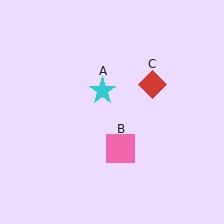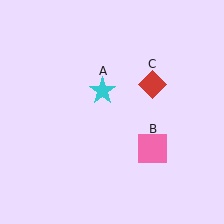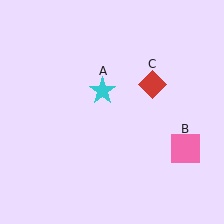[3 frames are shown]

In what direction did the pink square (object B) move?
The pink square (object B) moved right.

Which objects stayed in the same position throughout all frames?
Cyan star (object A) and red diamond (object C) remained stationary.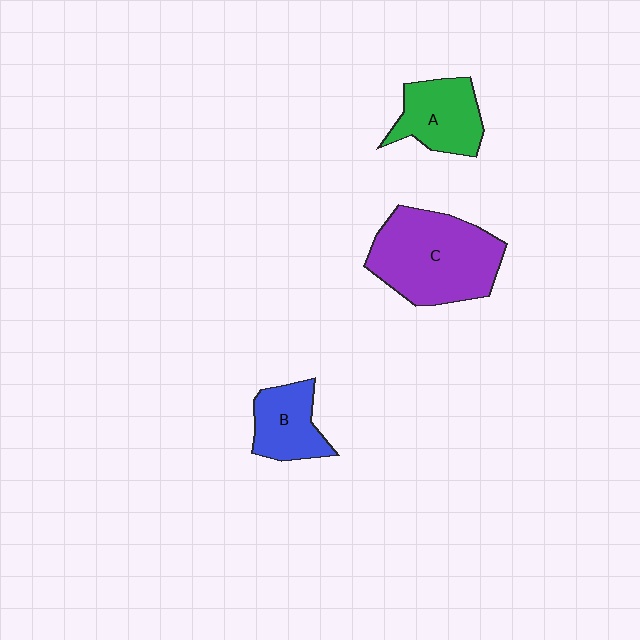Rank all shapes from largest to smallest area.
From largest to smallest: C (purple), A (green), B (blue).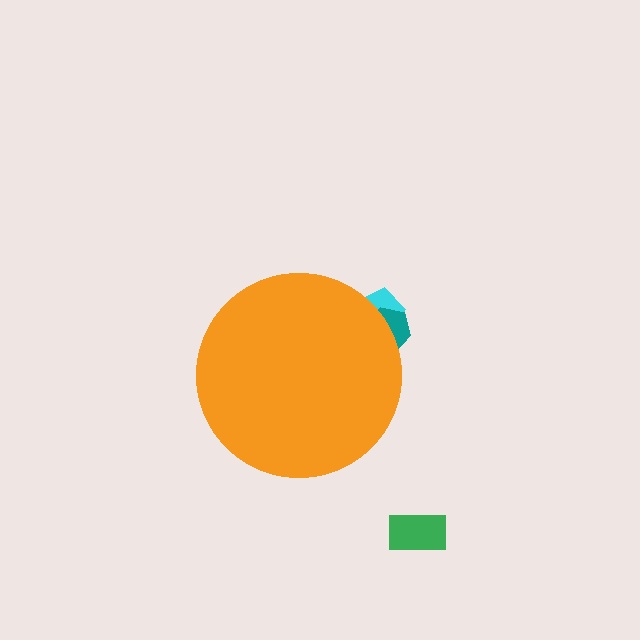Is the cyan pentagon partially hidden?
Yes, the cyan pentagon is partially hidden behind the orange circle.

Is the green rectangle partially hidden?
No, the green rectangle is fully visible.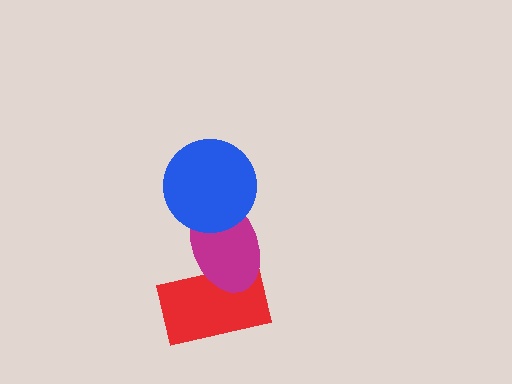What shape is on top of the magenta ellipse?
The blue circle is on top of the magenta ellipse.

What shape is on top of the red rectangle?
The magenta ellipse is on top of the red rectangle.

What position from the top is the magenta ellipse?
The magenta ellipse is 2nd from the top.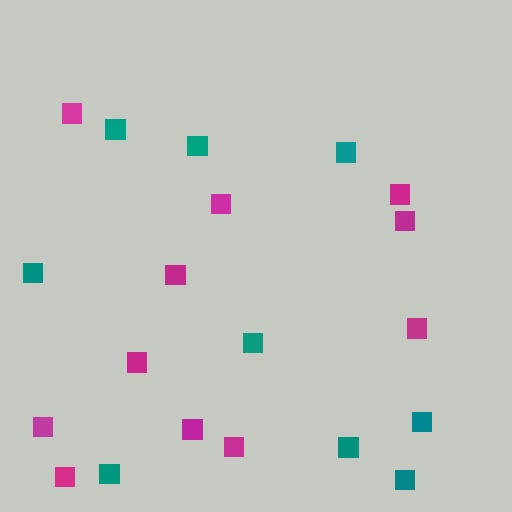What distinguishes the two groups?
There are 2 groups: one group of teal squares (9) and one group of magenta squares (11).